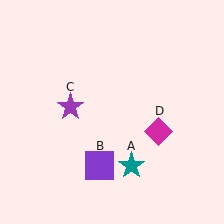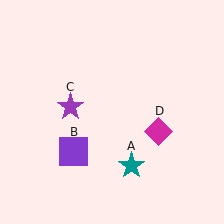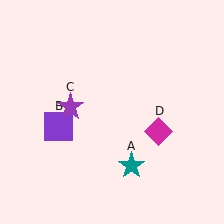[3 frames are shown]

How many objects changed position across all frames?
1 object changed position: purple square (object B).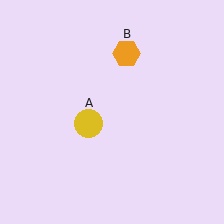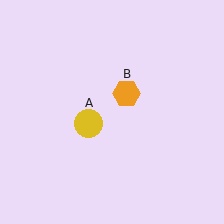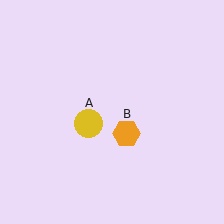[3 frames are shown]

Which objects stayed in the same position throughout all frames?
Yellow circle (object A) remained stationary.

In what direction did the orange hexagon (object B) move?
The orange hexagon (object B) moved down.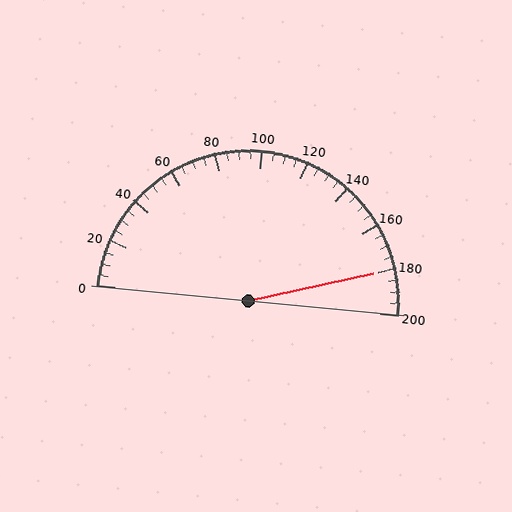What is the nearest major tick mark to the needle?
The nearest major tick mark is 180.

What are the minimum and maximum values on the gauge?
The gauge ranges from 0 to 200.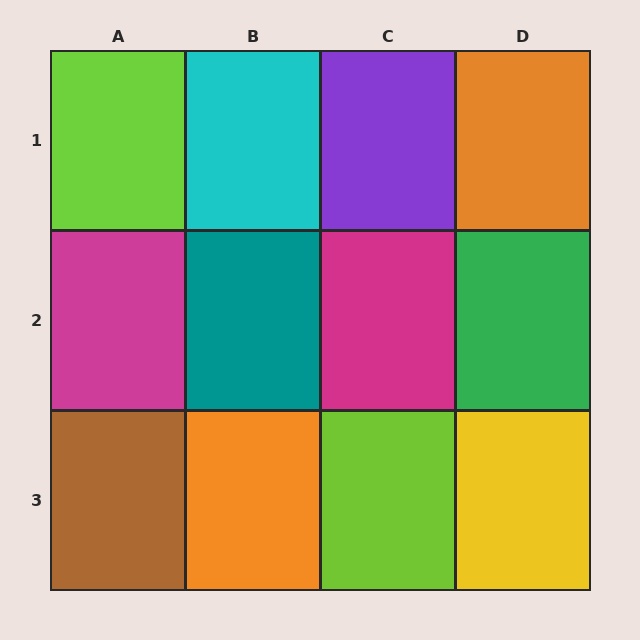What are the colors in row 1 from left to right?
Lime, cyan, purple, orange.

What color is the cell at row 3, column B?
Orange.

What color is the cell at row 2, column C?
Magenta.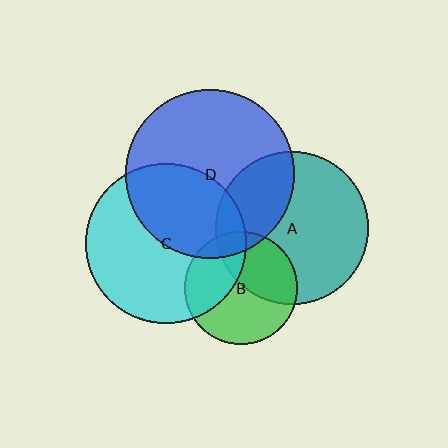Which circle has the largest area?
Circle D (blue).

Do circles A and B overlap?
Yes.